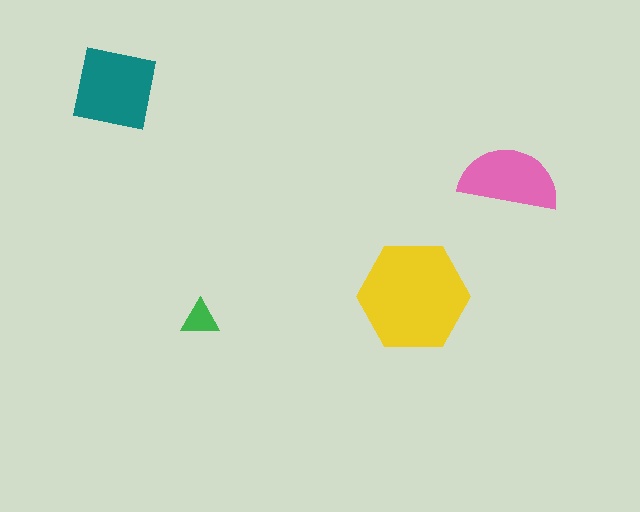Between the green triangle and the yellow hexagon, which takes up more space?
The yellow hexagon.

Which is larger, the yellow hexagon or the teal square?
The yellow hexagon.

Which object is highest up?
The teal square is topmost.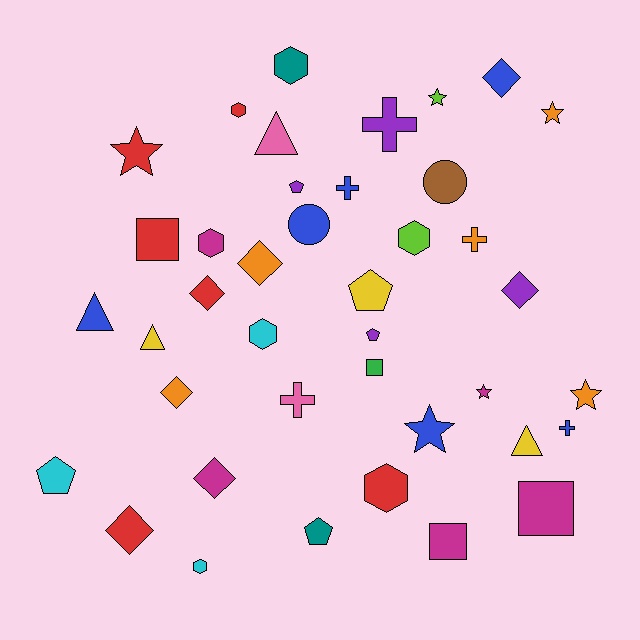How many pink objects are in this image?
There are 2 pink objects.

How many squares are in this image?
There are 4 squares.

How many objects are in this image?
There are 40 objects.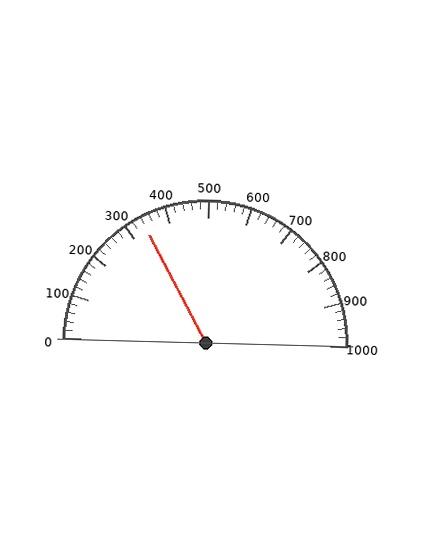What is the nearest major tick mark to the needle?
The nearest major tick mark is 300.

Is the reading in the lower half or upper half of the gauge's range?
The reading is in the lower half of the range (0 to 1000).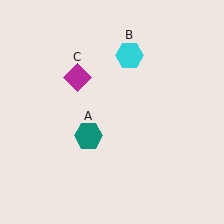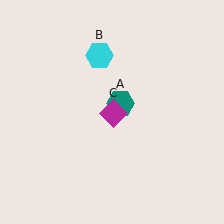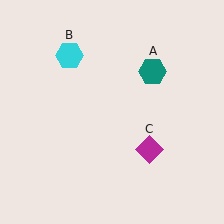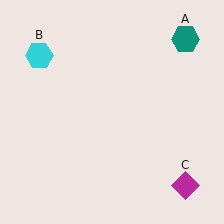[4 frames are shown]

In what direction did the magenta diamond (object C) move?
The magenta diamond (object C) moved down and to the right.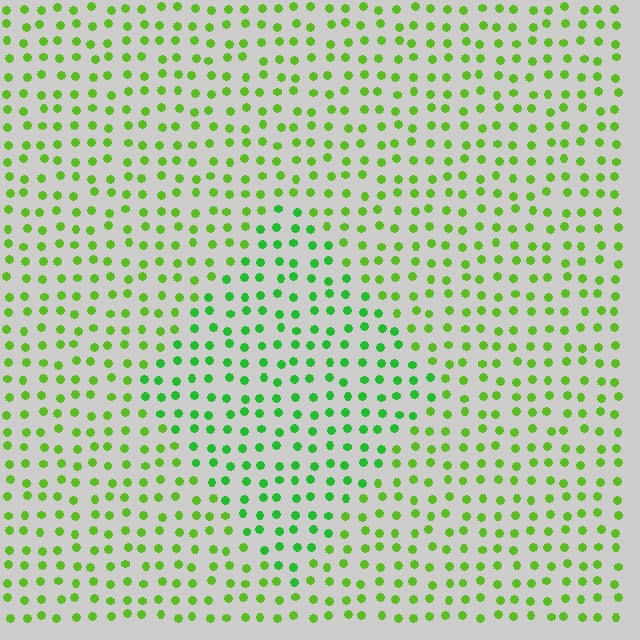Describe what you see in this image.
The image is filled with small lime elements in a uniform arrangement. A diamond-shaped region is visible where the elements are tinted to a slightly different hue, forming a subtle color boundary.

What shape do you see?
I see a diamond.